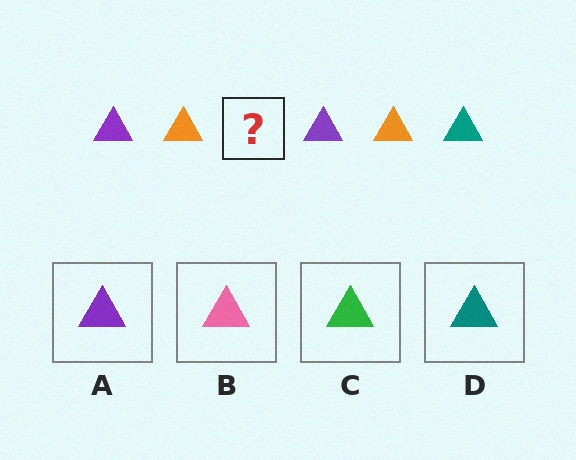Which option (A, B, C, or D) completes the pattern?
D.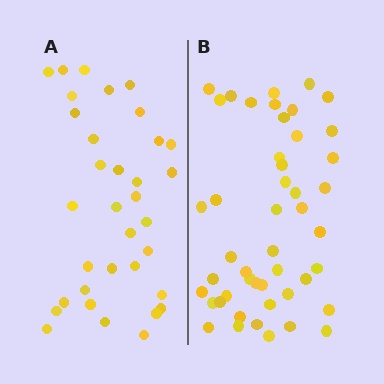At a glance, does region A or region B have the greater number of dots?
Region B (the right region) has more dots.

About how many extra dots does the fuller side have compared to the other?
Region B has approximately 15 more dots than region A.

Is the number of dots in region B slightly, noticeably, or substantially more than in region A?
Region B has noticeably more, but not dramatically so. The ratio is roughly 1.4 to 1.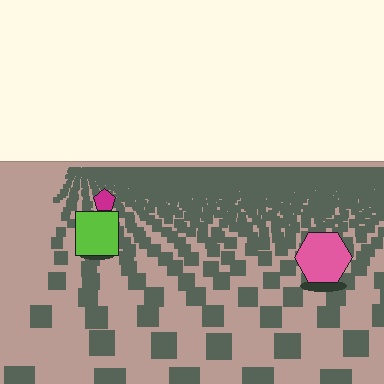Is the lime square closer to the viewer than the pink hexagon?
No. The pink hexagon is closer — you can tell from the texture gradient: the ground texture is coarser near it.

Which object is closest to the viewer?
The pink hexagon is closest. The texture marks near it are larger and more spread out.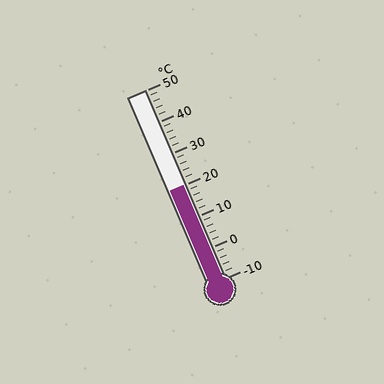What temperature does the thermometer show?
The thermometer shows approximately 20°C.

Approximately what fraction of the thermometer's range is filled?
The thermometer is filled to approximately 50% of its range.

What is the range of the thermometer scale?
The thermometer scale ranges from -10°C to 50°C.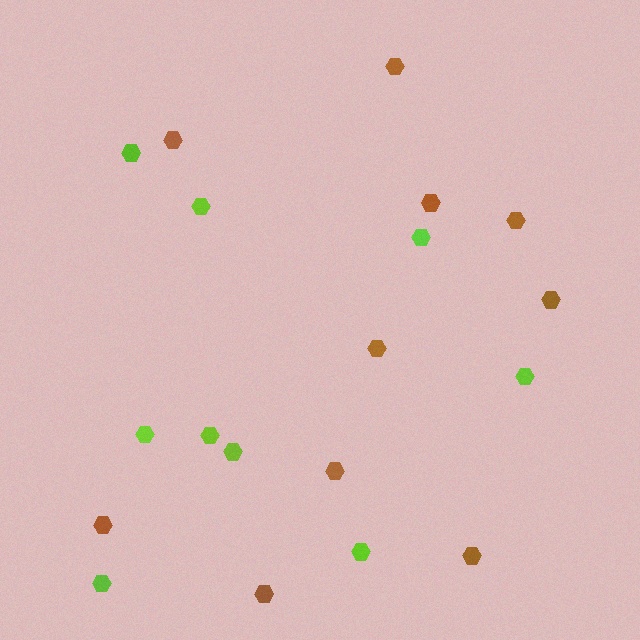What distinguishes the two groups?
There are 2 groups: one group of brown hexagons (10) and one group of lime hexagons (9).